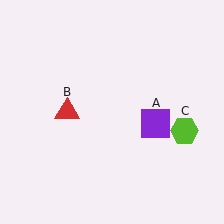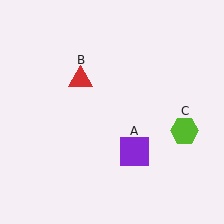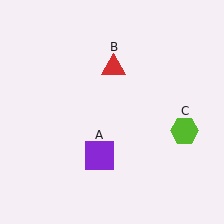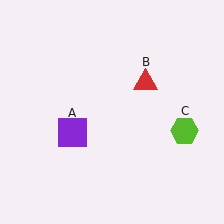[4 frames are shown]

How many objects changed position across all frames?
2 objects changed position: purple square (object A), red triangle (object B).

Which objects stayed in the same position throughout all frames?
Lime hexagon (object C) remained stationary.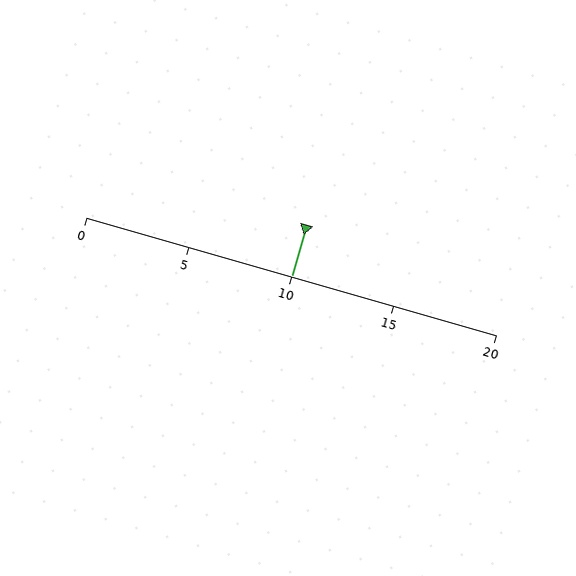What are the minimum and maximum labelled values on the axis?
The axis runs from 0 to 20.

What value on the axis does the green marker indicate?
The marker indicates approximately 10.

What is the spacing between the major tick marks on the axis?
The major ticks are spaced 5 apart.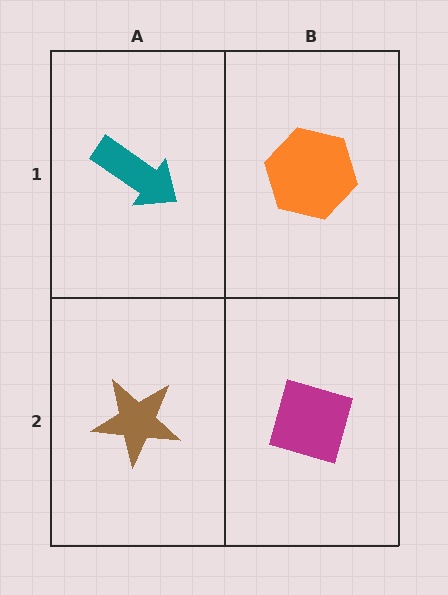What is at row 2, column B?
A magenta diamond.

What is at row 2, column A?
A brown star.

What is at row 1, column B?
An orange hexagon.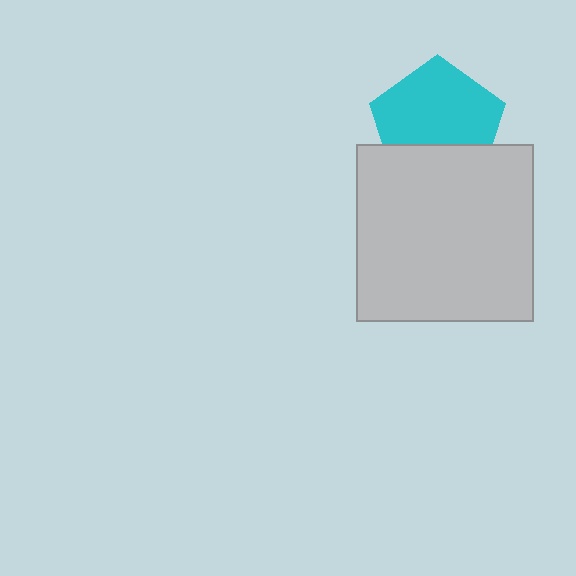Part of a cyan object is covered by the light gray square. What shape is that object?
It is a pentagon.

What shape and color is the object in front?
The object in front is a light gray square.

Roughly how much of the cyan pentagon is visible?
Most of it is visible (roughly 68%).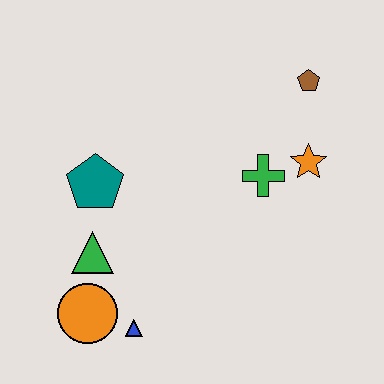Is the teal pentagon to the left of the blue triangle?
Yes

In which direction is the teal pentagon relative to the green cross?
The teal pentagon is to the left of the green cross.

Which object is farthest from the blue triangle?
The brown pentagon is farthest from the blue triangle.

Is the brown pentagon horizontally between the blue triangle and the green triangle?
No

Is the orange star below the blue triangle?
No